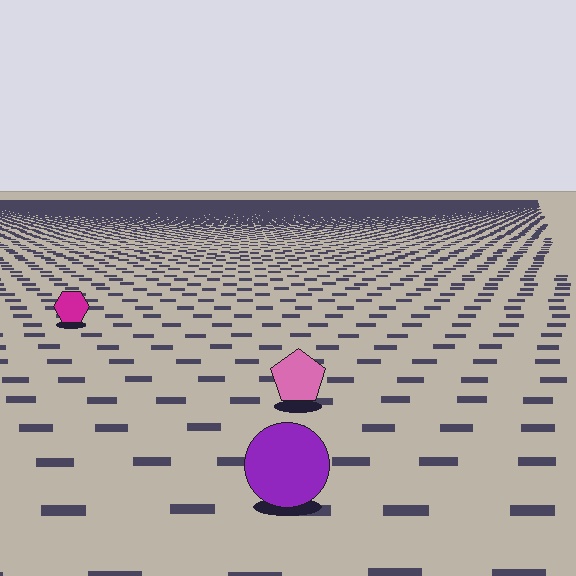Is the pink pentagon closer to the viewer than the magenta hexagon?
Yes. The pink pentagon is closer — you can tell from the texture gradient: the ground texture is coarser near it.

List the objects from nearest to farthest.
From nearest to farthest: the purple circle, the pink pentagon, the magenta hexagon.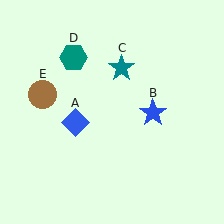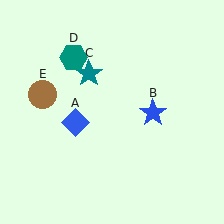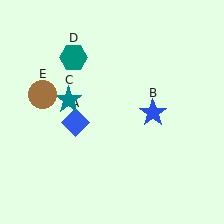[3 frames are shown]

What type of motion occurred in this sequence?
The teal star (object C) rotated counterclockwise around the center of the scene.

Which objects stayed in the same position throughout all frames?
Blue diamond (object A) and blue star (object B) and teal hexagon (object D) and brown circle (object E) remained stationary.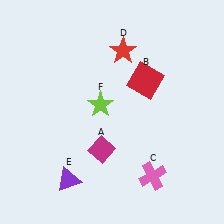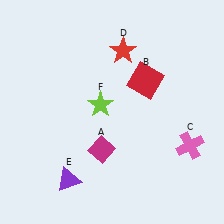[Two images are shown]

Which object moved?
The pink cross (C) moved right.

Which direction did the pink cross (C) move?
The pink cross (C) moved right.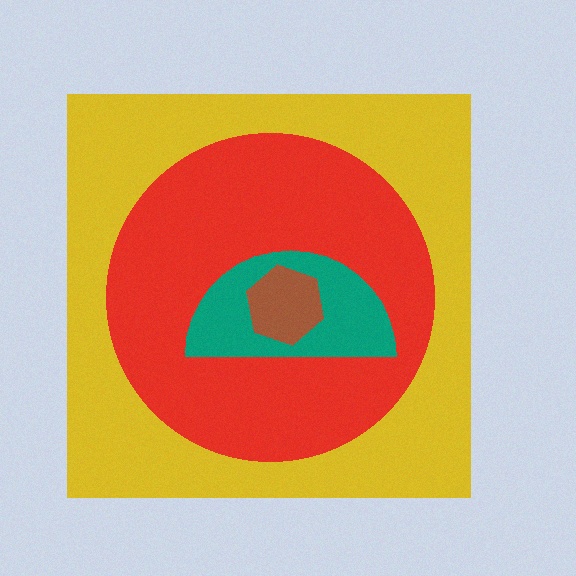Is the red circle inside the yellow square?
Yes.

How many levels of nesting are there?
4.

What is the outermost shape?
The yellow square.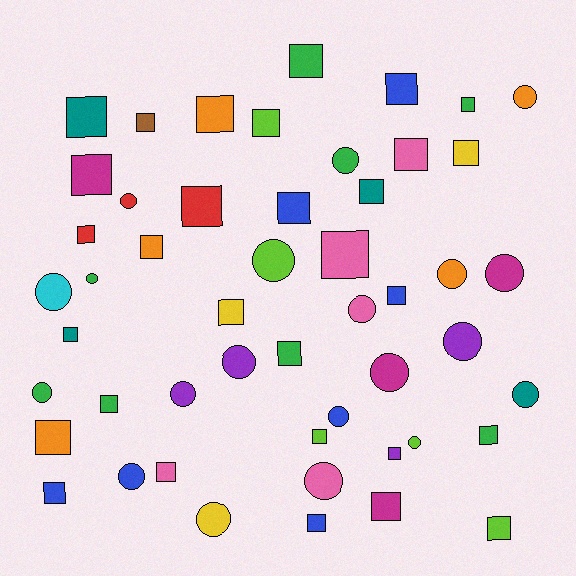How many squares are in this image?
There are 30 squares.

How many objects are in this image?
There are 50 objects.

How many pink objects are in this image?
There are 5 pink objects.